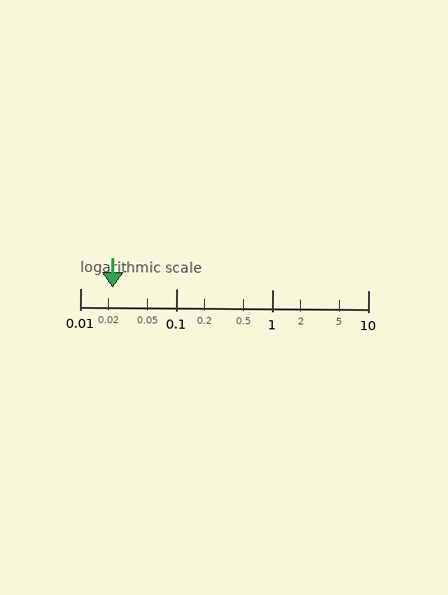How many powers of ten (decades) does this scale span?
The scale spans 3 decades, from 0.01 to 10.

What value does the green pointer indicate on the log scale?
The pointer indicates approximately 0.022.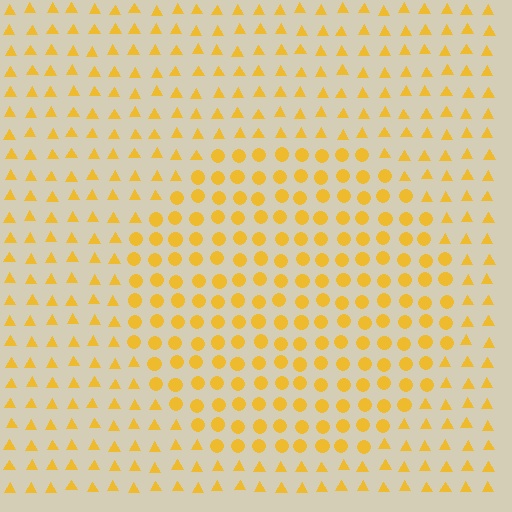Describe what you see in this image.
The image is filled with small yellow elements arranged in a uniform grid. A circle-shaped region contains circles, while the surrounding area contains triangles. The boundary is defined purely by the change in element shape.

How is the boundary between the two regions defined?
The boundary is defined by a change in element shape: circles inside vs. triangles outside. All elements share the same color and spacing.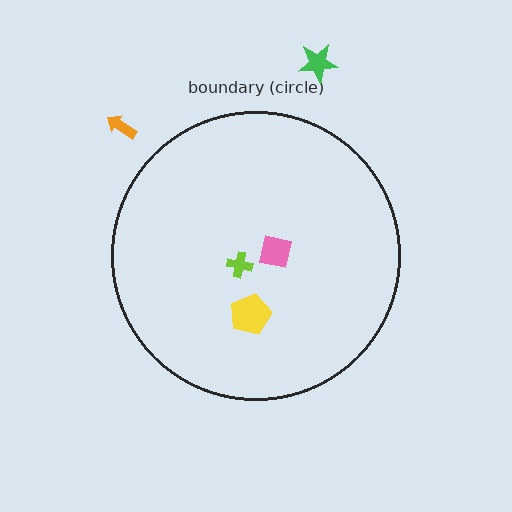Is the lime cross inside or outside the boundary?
Inside.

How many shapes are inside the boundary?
3 inside, 2 outside.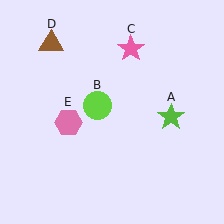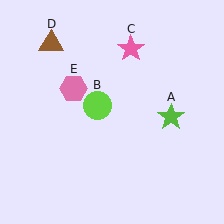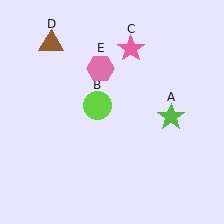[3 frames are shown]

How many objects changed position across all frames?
1 object changed position: pink hexagon (object E).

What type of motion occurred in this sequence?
The pink hexagon (object E) rotated clockwise around the center of the scene.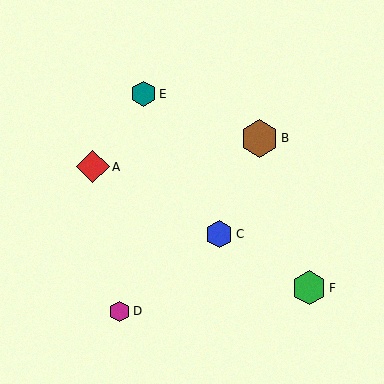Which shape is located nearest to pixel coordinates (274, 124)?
The brown hexagon (labeled B) at (259, 138) is nearest to that location.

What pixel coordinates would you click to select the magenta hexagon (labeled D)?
Click at (120, 311) to select the magenta hexagon D.